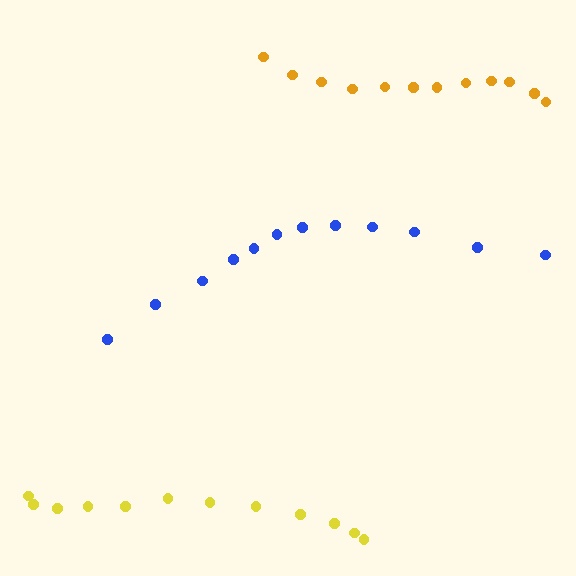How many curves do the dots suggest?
There are 3 distinct paths.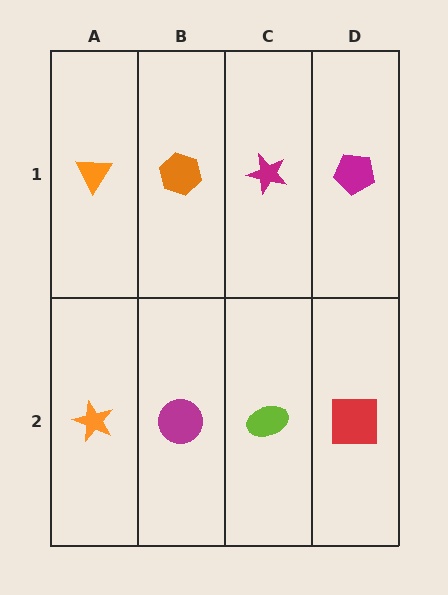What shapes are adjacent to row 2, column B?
An orange hexagon (row 1, column B), an orange star (row 2, column A), a lime ellipse (row 2, column C).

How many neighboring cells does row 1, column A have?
2.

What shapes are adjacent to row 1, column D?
A red square (row 2, column D), a magenta star (row 1, column C).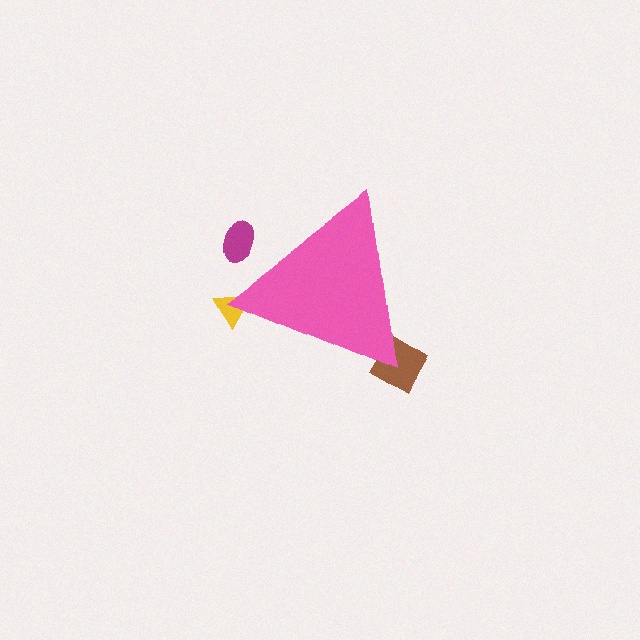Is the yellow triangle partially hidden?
Yes, the yellow triangle is partially hidden behind the pink triangle.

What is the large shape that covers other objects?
A pink triangle.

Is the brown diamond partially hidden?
Yes, the brown diamond is partially hidden behind the pink triangle.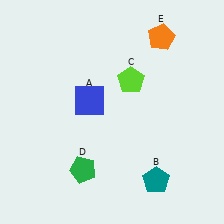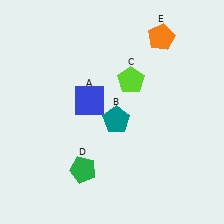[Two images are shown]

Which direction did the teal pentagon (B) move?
The teal pentagon (B) moved up.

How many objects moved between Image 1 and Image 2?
1 object moved between the two images.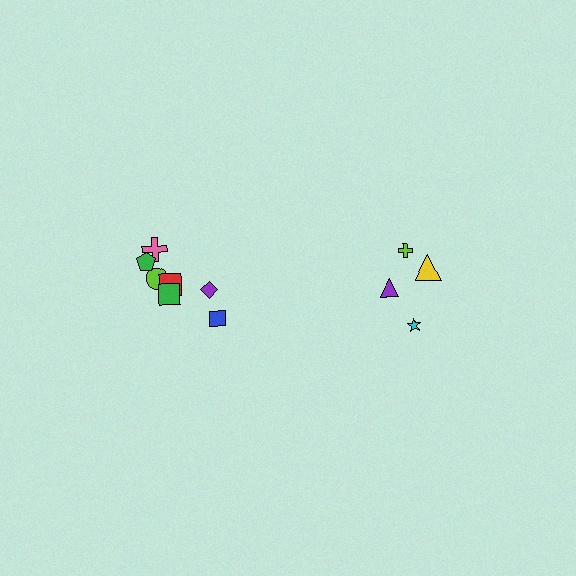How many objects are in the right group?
There are 4 objects.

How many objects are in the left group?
There are 7 objects.